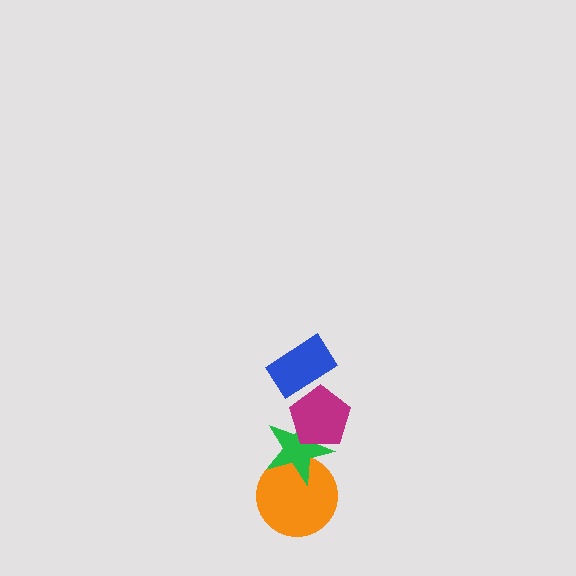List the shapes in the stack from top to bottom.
From top to bottom: the blue rectangle, the magenta pentagon, the green star, the orange circle.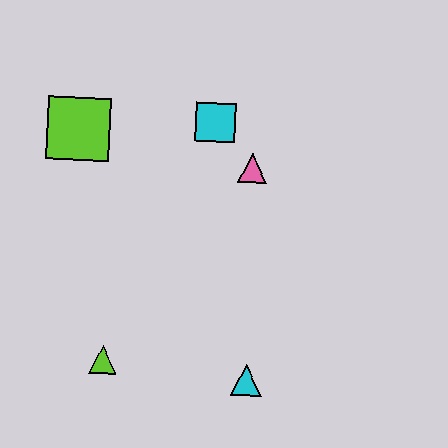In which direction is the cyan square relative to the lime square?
The cyan square is to the right of the lime square.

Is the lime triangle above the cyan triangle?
Yes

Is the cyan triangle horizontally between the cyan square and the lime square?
No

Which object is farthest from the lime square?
The cyan triangle is farthest from the lime square.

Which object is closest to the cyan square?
The pink triangle is closest to the cyan square.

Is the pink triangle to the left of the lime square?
No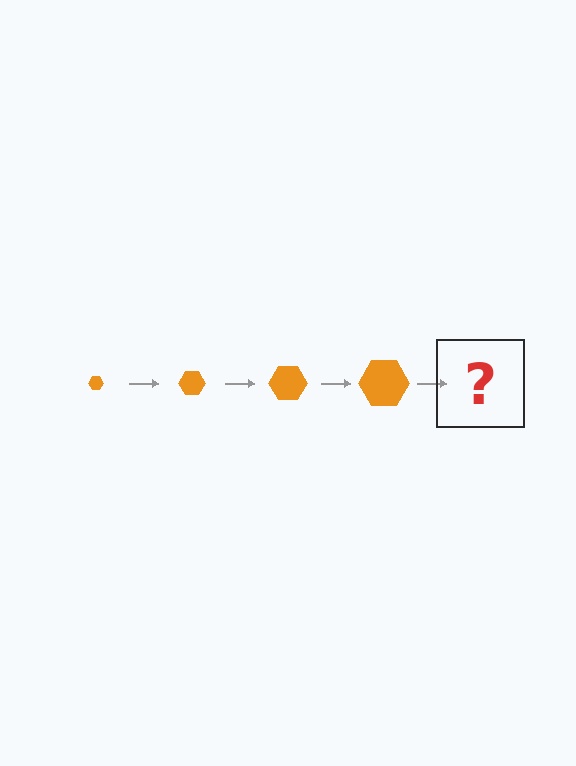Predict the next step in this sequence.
The next step is an orange hexagon, larger than the previous one.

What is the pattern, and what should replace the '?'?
The pattern is that the hexagon gets progressively larger each step. The '?' should be an orange hexagon, larger than the previous one.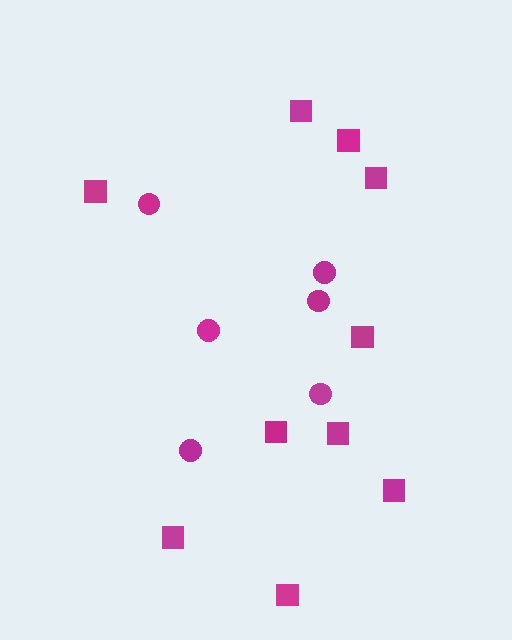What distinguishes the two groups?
There are 2 groups: one group of circles (6) and one group of squares (10).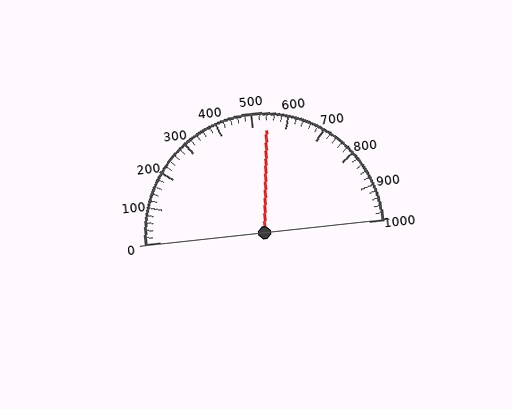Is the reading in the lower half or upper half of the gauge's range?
The reading is in the upper half of the range (0 to 1000).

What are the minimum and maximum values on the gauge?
The gauge ranges from 0 to 1000.